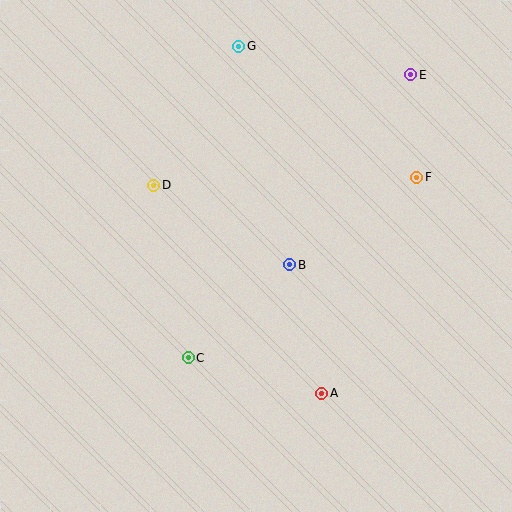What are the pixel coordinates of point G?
Point G is at (239, 46).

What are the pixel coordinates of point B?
Point B is at (290, 265).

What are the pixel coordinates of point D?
Point D is at (154, 185).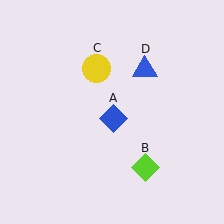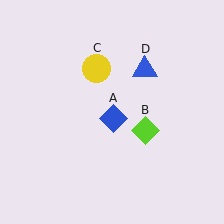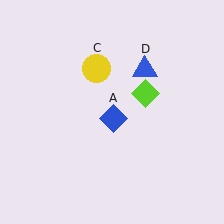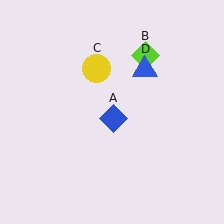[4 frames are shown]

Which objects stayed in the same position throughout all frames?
Blue diamond (object A) and yellow circle (object C) and blue triangle (object D) remained stationary.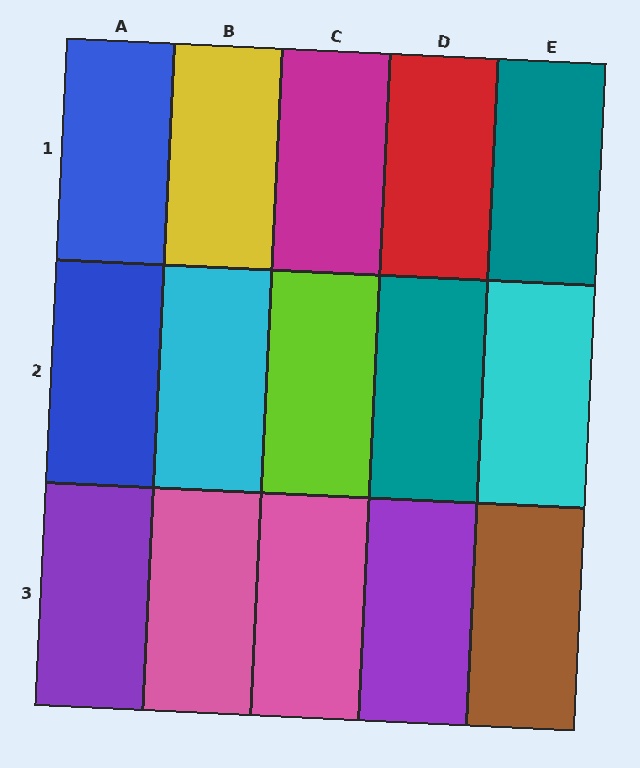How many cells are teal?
2 cells are teal.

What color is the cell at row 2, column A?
Blue.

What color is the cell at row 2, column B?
Cyan.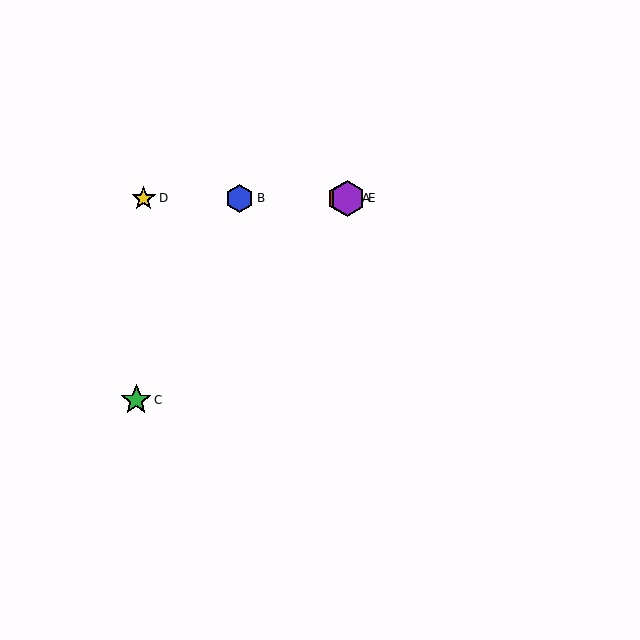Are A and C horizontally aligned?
No, A is at y≈198 and C is at y≈400.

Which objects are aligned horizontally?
Objects A, B, D, E are aligned horizontally.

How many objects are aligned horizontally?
4 objects (A, B, D, E) are aligned horizontally.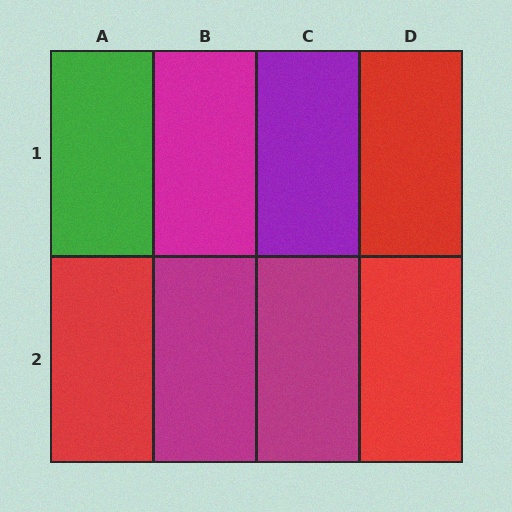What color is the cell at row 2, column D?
Red.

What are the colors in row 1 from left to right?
Green, magenta, purple, red.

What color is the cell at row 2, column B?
Magenta.